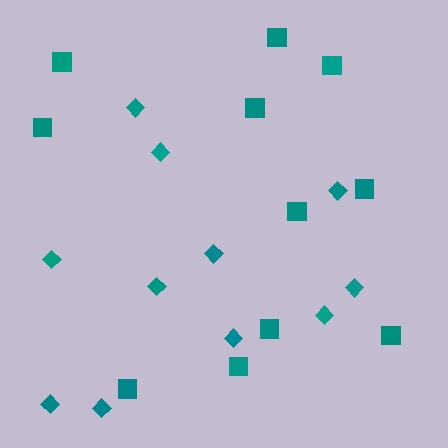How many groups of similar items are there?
There are 2 groups: one group of diamonds (11) and one group of squares (11).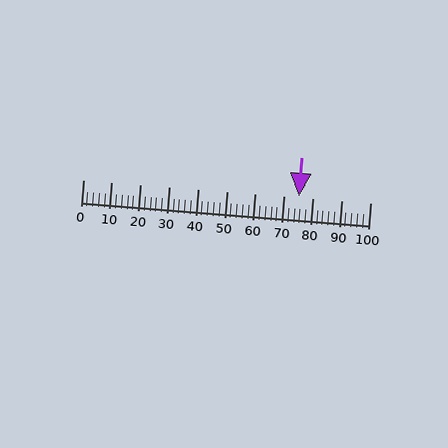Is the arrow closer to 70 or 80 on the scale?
The arrow is closer to 80.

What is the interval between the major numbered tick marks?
The major tick marks are spaced 10 units apart.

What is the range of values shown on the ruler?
The ruler shows values from 0 to 100.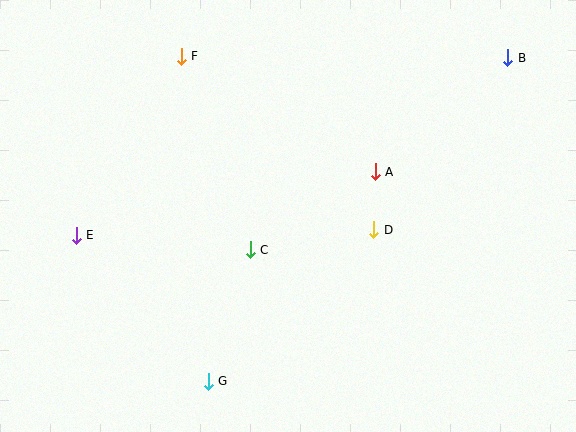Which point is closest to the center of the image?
Point C at (250, 250) is closest to the center.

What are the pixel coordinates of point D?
Point D is at (374, 230).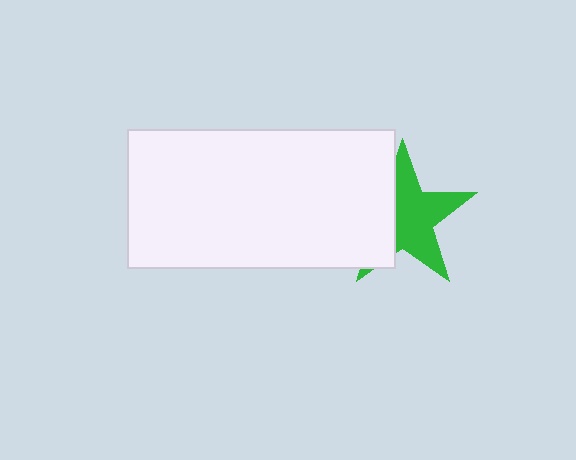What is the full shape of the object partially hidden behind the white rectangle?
The partially hidden object is a green star.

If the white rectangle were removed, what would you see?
You would see the complete green star.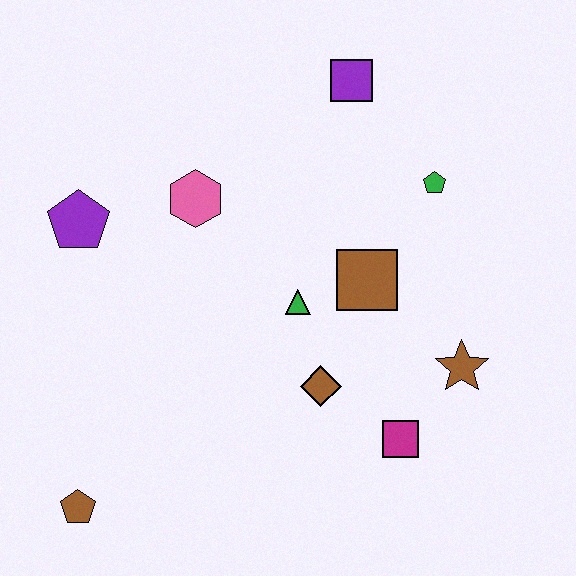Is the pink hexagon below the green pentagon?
Yes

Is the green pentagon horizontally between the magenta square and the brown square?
No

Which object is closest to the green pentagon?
The brown square is closest to the green pentagon.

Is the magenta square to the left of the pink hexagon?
No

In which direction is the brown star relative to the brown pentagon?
The brown star is to the right of the brown pentagon.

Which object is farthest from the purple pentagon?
The brown star is farthest from the purple pentagon.